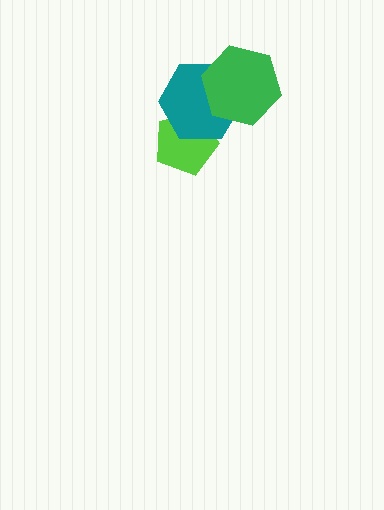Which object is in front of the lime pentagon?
The teal hexagon is in front of the lime pentagon.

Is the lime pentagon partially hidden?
Yes, it is partially covered by another shape.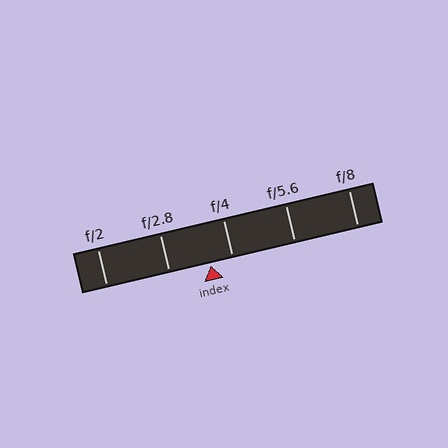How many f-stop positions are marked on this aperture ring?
There are 5 f-stop positions marked.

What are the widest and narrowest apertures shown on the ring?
The widest aperture shown is f/2 and the narrowest is f/8.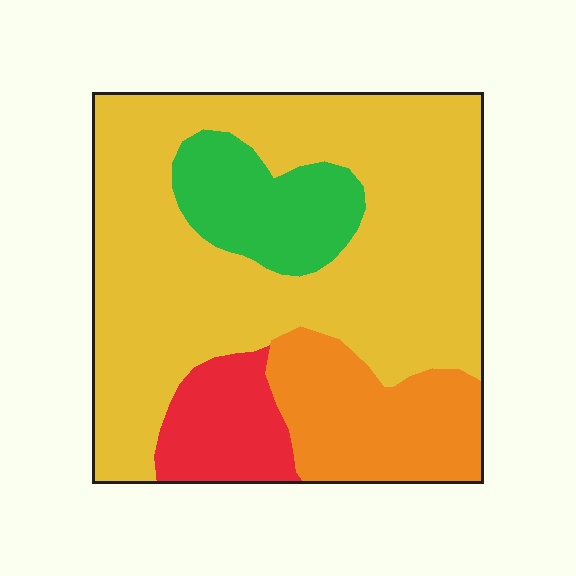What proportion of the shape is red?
Red covers 10% of the shape.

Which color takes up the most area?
Yellow, at roughly 60%.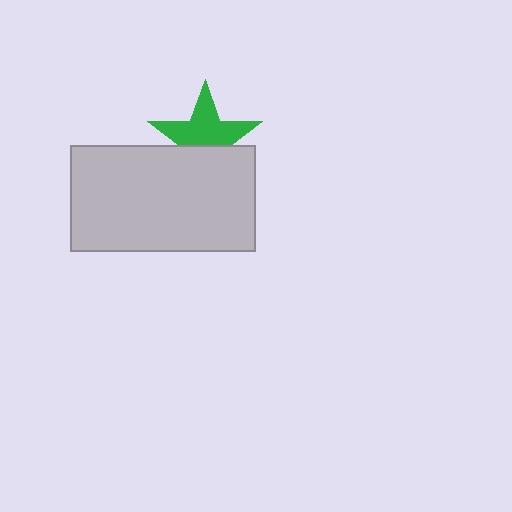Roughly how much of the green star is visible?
About half of it is visible (roughly 61%).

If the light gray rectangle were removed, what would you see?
You would see the complete green star.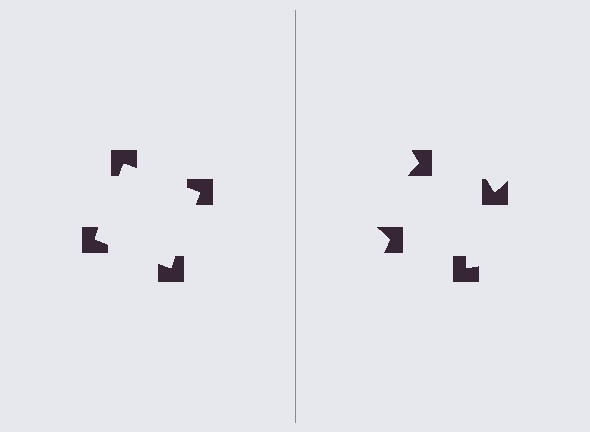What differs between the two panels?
The notched squares are positioned identically on both sides; only the wedge orientations differ. On the left they align to a square; on the right they are misaligned.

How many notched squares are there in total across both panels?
8 — 4 on each side.